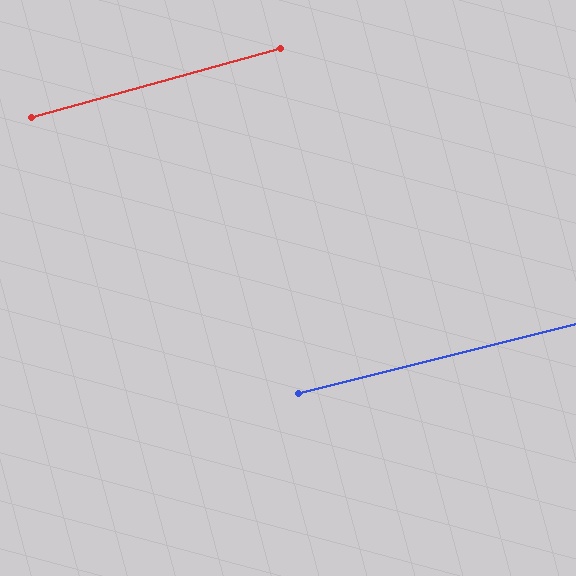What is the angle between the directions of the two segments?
Approximately 2 degrees.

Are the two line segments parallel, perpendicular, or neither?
Parallel — their directions differ by only 1.6°.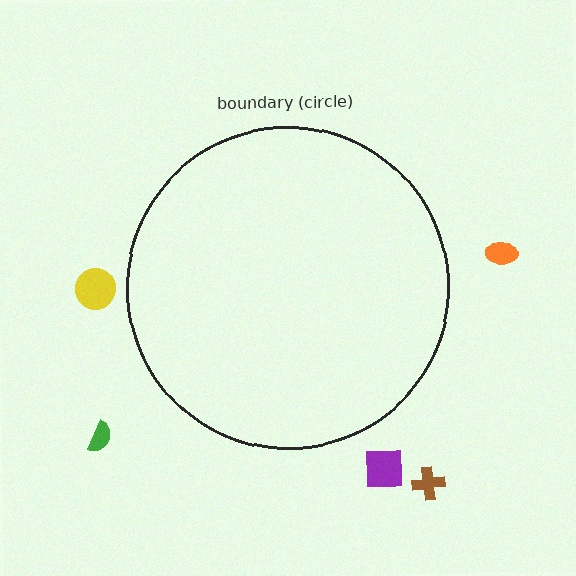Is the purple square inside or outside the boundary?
Outside.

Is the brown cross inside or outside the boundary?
Outside.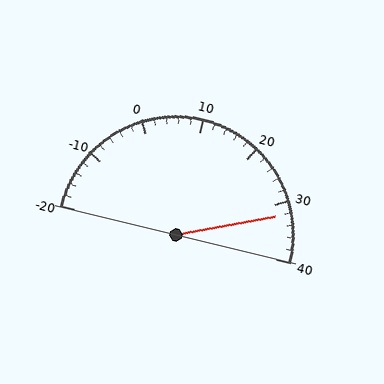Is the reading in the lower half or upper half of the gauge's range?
The reading is in the upper half of the range (-20 to 40).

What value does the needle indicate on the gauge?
The needle indicates approximately 32.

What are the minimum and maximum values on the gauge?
The gauge ranges from -20 to 40.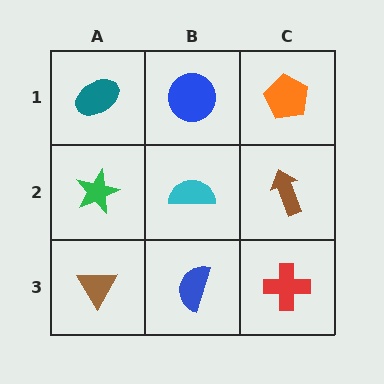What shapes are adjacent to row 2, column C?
An orange pentagon (row 1, column C), a red cross (row 3, column C), a cyan semicircle (row 2, column B).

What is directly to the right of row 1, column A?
A blue circle.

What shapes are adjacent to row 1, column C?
A brown arrow (row 2, column C), a blue circle (row 1, column B).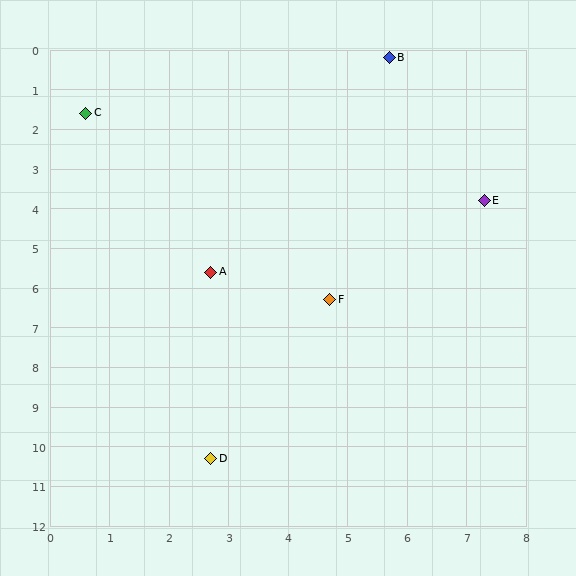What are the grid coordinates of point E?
Point E is at approximately (7.3, 3.8).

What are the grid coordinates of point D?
Point D is at approximately (2.7, 10.3).